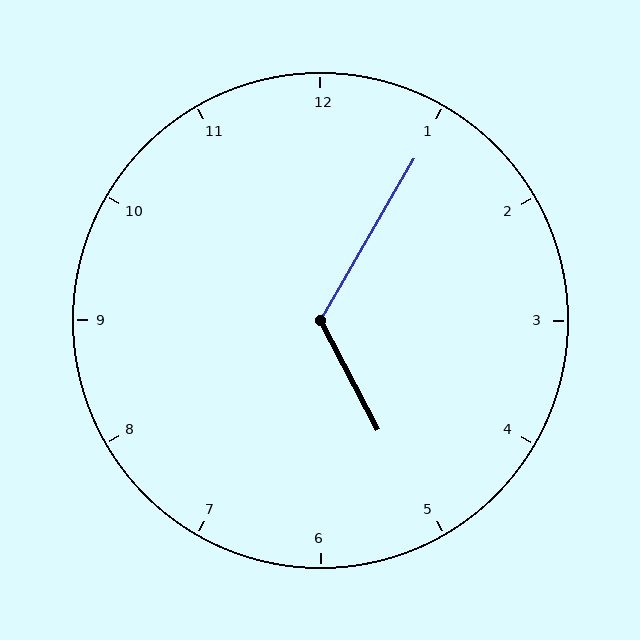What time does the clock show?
5:05.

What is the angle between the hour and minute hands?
Approximately 122 degrees.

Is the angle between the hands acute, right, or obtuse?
It is obtuse.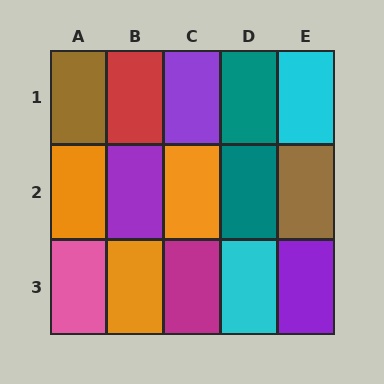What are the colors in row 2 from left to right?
Orange, purple, orange, teal, brown.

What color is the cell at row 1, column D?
Teal.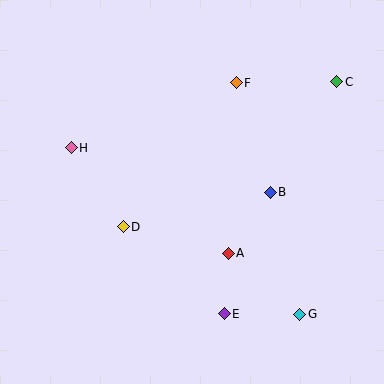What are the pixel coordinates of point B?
Point B is at (270, 192).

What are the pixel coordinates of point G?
Point G is at (300, 314).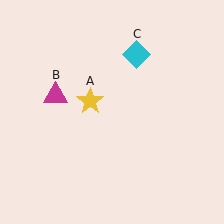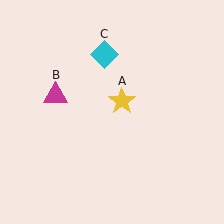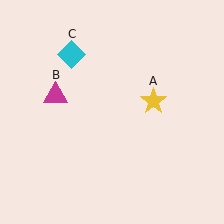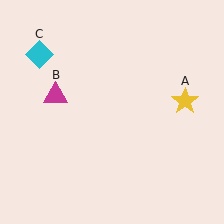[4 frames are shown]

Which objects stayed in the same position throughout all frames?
Magenta triangle (object B) remained stationary.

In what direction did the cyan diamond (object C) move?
The cyan diamond (object C) moved left.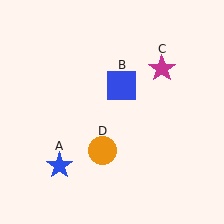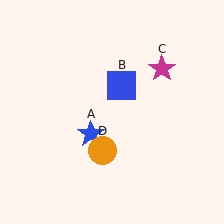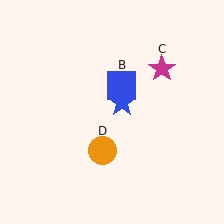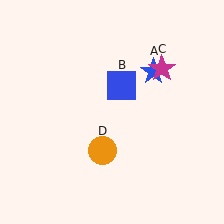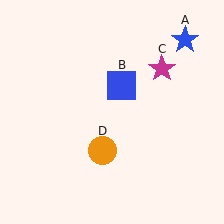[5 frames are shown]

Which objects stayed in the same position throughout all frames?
Blue square (object B) and magenta star (object C) and orange circle (object D) remained stationary.